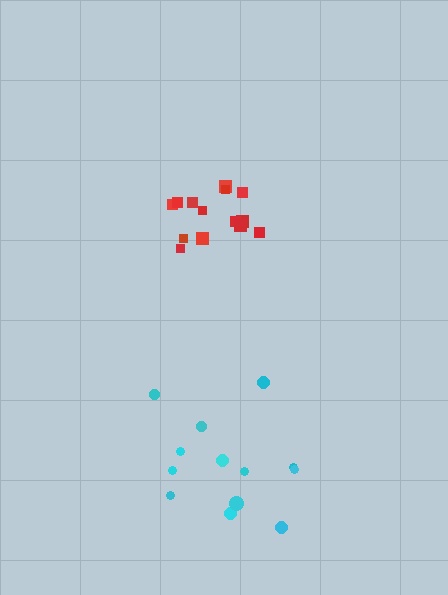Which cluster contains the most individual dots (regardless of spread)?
Red (14).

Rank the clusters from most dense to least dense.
red, cyan.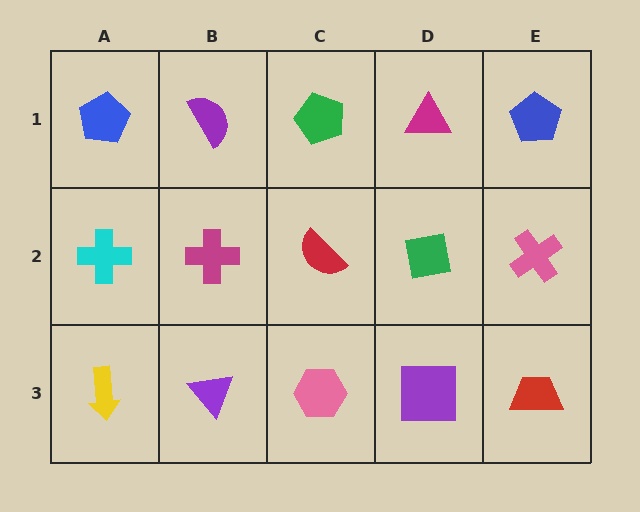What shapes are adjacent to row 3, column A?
A cyan cross (row 2, column A), a purple triangle (row 3, column B).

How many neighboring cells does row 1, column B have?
3.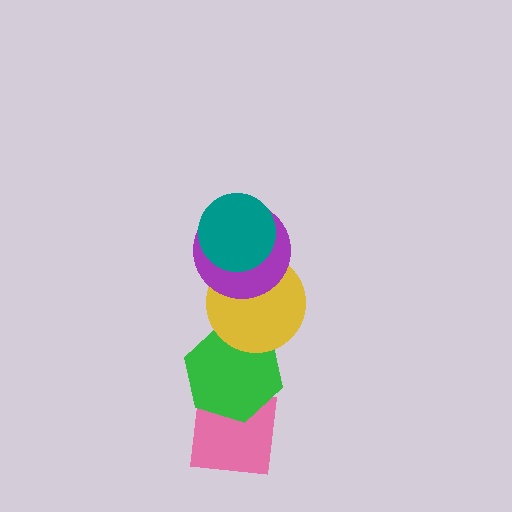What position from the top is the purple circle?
The purple circle is 2nd from the top.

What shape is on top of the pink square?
The green hexagon is on top of the pink square.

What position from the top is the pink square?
The pink square is 5th from the top.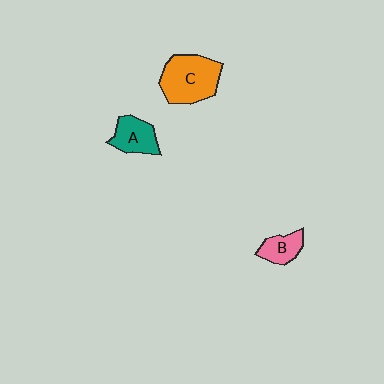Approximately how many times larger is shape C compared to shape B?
Approximately 2.2 times.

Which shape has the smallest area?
Shape B (pink).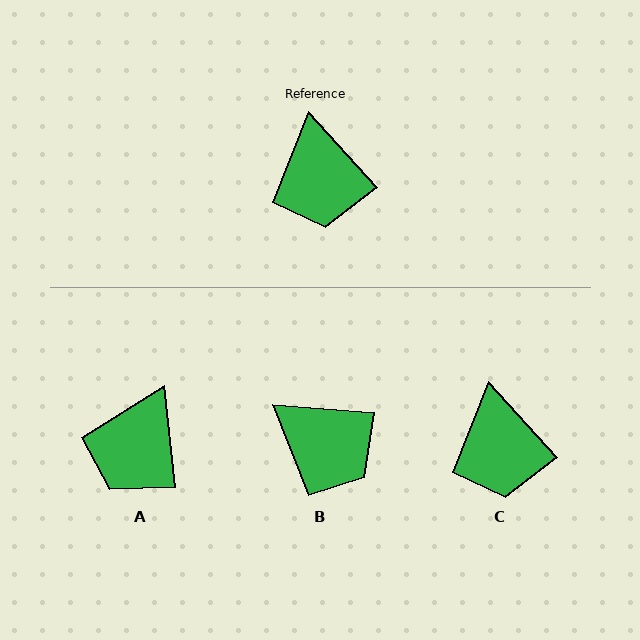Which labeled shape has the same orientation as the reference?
C.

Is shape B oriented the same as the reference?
No, it is off by about 43 degrees.